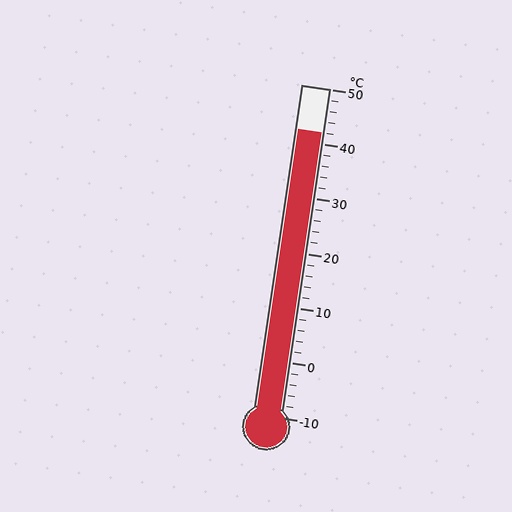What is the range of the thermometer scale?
The thermometer scale ranges from -10°C to 50°C.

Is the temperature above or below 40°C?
The temperature is above 40°C.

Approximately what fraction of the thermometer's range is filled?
The thermometer is filled to approximately 85% of its range.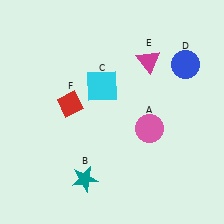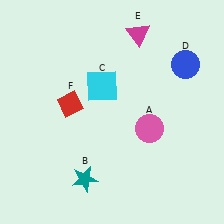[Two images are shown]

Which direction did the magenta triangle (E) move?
The magenta triangle (E) moved up.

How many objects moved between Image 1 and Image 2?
1 object moved between the two images.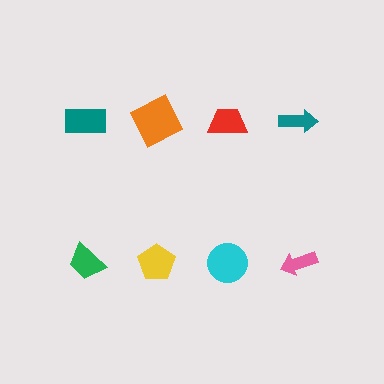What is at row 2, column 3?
A cyan circle.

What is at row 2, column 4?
A pink arrow.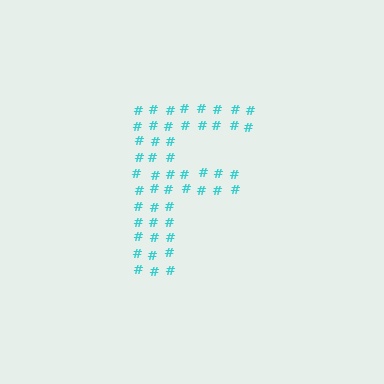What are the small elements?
The small elements are hash symbols.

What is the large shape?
The large shape is the letter F.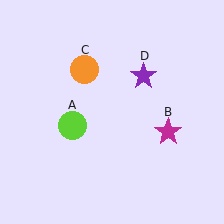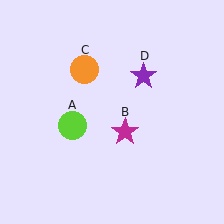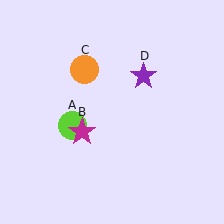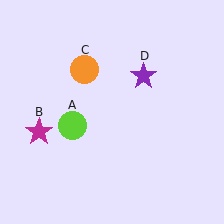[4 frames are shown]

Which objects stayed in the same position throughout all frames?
Lime circle (object A) and orange circle (object C) and purple star (object D) remained stationary.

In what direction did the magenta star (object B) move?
The magenta star (object B) moved left.